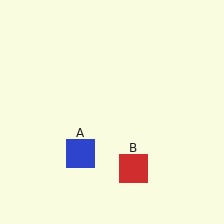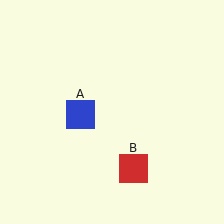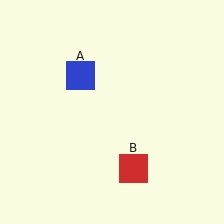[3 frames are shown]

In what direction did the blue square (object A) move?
The blue square (object A) moved up.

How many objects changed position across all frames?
1 object changed position: blue square (object A).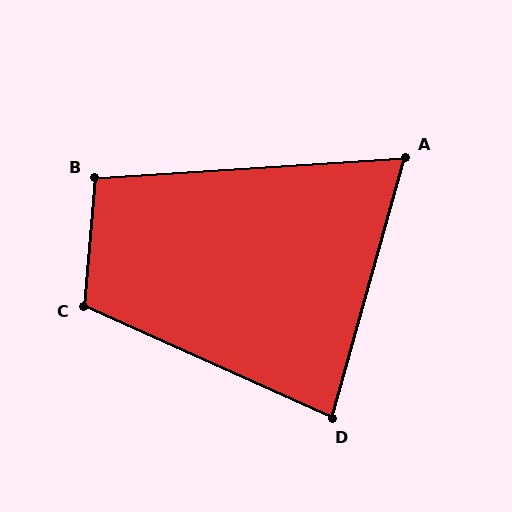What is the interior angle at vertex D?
Approximately 81 degrees (acute).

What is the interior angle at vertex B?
Approximately 99 degrees (obtuse).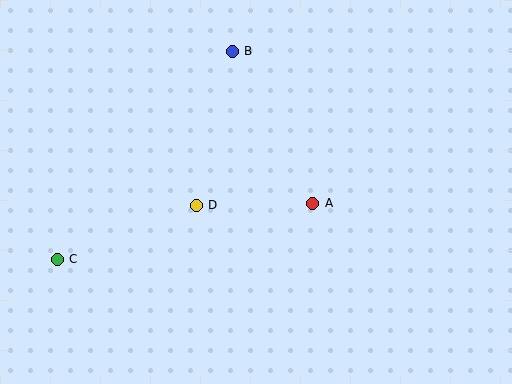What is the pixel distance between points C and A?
The distance between C and A is 261 pixels.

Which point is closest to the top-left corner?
Point B is closest to the top-left corner.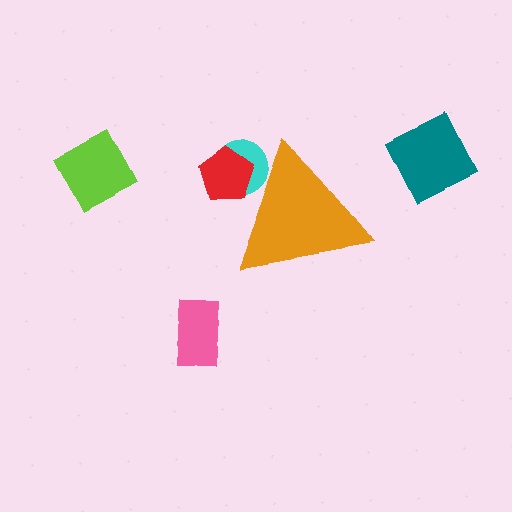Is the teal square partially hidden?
No, the teal square is fully visible.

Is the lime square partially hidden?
No, the lime square is fully visible.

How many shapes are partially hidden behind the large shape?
2 shapes are partially hidden.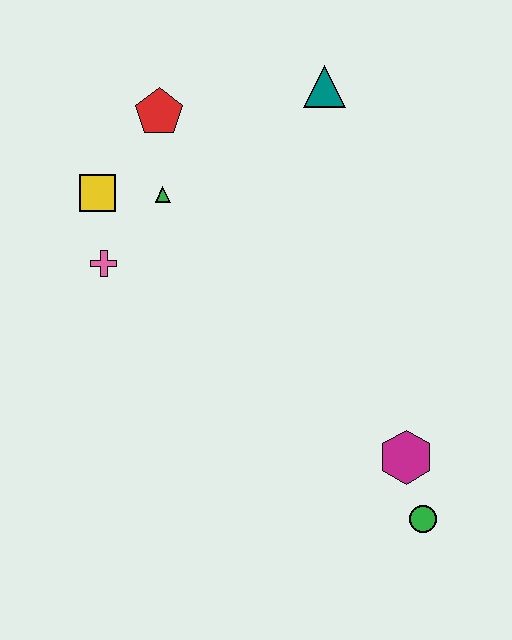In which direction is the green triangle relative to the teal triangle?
The green triangle is to the left of the teal triangle.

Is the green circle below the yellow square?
Yes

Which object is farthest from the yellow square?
The green circle is farthest from the yellow square.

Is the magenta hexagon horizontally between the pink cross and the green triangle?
No